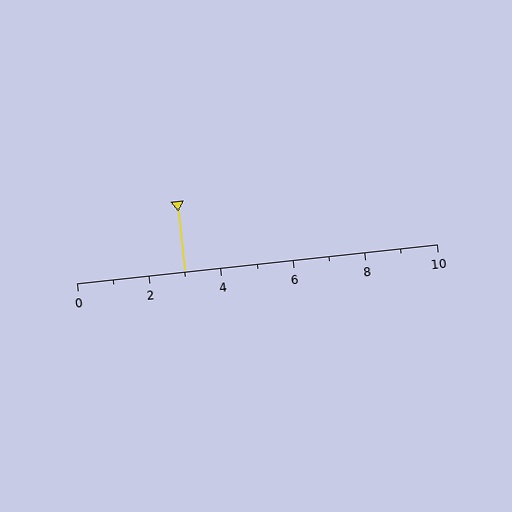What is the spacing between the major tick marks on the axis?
The major ticks are spaced 2 apart.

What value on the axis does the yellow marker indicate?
The marker indicates approximately 3.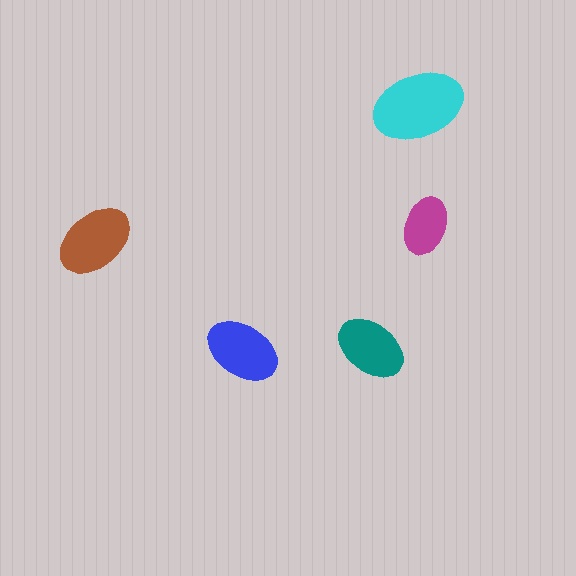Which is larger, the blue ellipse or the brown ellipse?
The brown one.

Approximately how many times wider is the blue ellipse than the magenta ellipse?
About 1.5 times wider.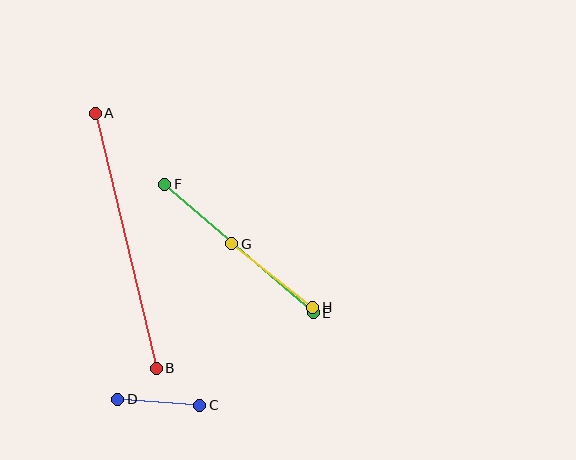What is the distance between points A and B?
The distance is approximately 262 pixels.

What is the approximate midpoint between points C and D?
The midpoint is at approximately (159, 402) pixels.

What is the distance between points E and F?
The distance is approximately 197 pixels.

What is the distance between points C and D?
The distance is approximately 82 pixels.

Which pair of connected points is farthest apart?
Points A and B are farthest apart.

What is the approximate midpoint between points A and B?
The midpoint is at approximately (126, 241) pixels.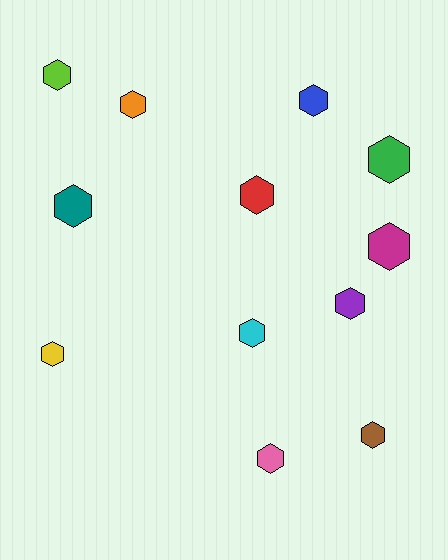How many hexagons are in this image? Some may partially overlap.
There are 12 hexagons.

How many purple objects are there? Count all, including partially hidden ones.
There is 1 purple object.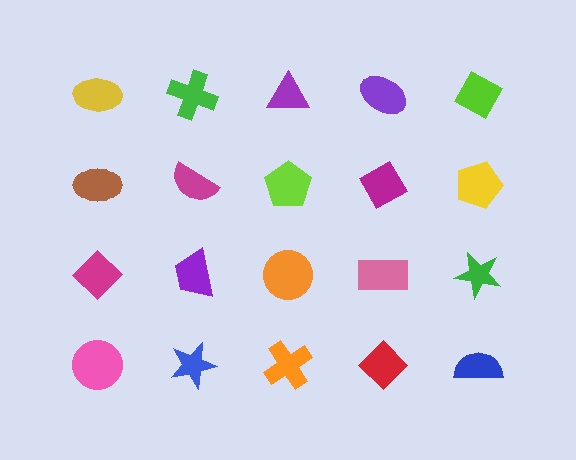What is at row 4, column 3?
An orange cross.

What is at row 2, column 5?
A yellow pentagon.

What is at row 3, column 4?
A pink rectangle.